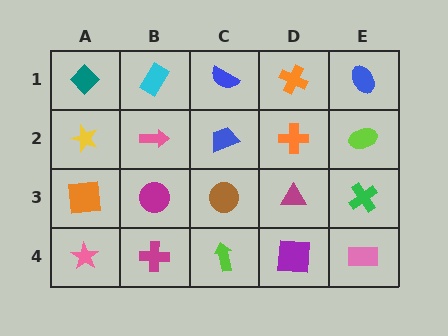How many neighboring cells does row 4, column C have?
3.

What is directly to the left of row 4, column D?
A lime arrow.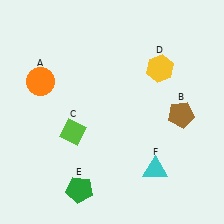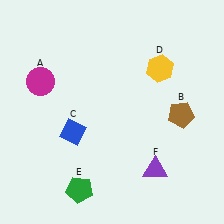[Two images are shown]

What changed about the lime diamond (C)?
In Image 1, C is lime. In Image 2, it changed to blue.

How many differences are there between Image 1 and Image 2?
There are 3 differences between the two images.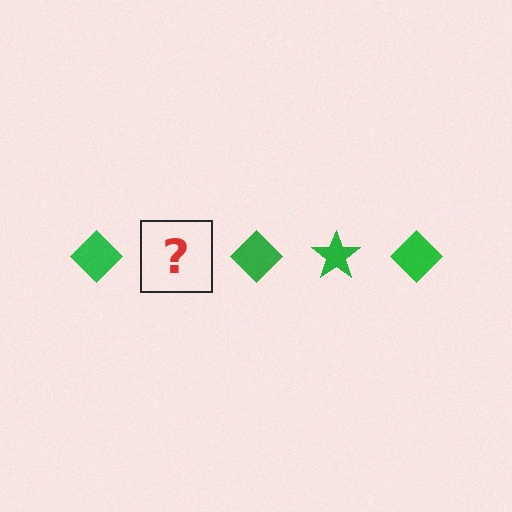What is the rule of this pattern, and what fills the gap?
The rule is that the pattern cycles through diamond, star shapes in green. The gap should be filled with a green star.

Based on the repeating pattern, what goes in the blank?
The blank should be a green star.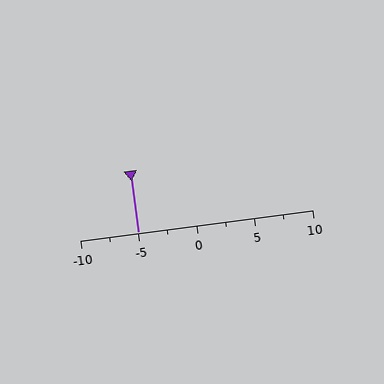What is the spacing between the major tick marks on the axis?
The major ticks are spaced 5 apart.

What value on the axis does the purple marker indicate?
The marker indicates approximately -5.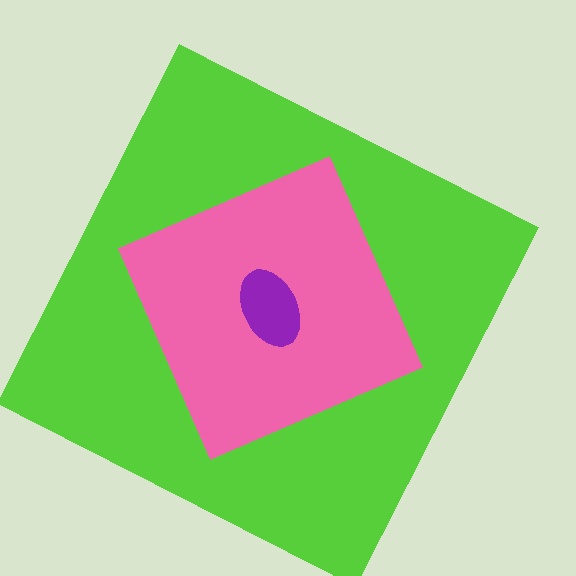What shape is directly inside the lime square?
The pink diamond.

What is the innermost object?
The purple ellipse.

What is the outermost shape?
The lime square.